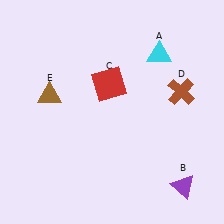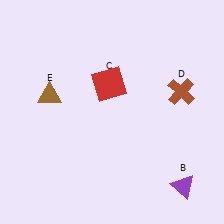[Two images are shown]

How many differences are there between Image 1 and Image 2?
There is 1 difference between the two images.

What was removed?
The cyan triangle (A) was removed in Image 2.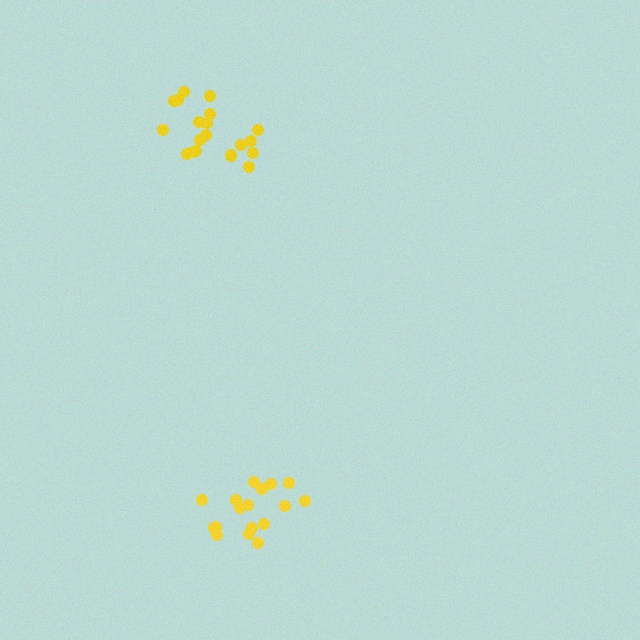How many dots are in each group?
Group 1: 19 dots, Group 2: 17 dots (36 total).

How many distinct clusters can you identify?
There are 2 distinct clusters.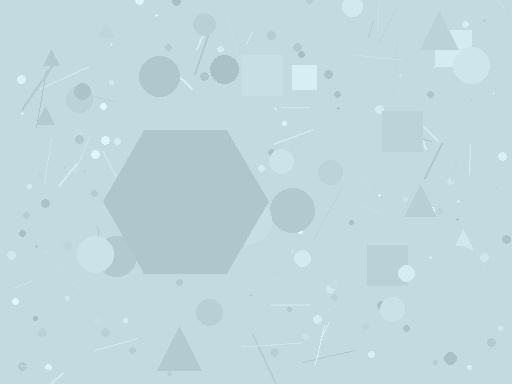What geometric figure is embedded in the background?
A hexagon is embedded in the background.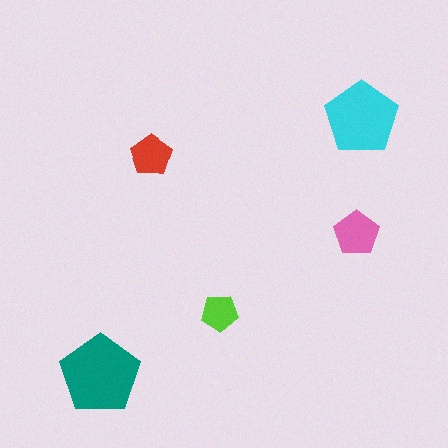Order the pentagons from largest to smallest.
the teal one, the cyan one, the pink one, the red one, the lime one.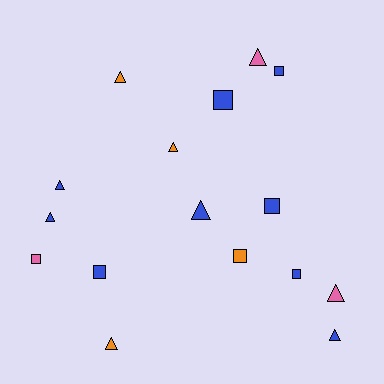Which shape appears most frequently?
Triangle, with 9 objects.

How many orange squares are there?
There is 1 orange square.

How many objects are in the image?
There are 16 objects.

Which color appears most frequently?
Blue, with 9 objects.